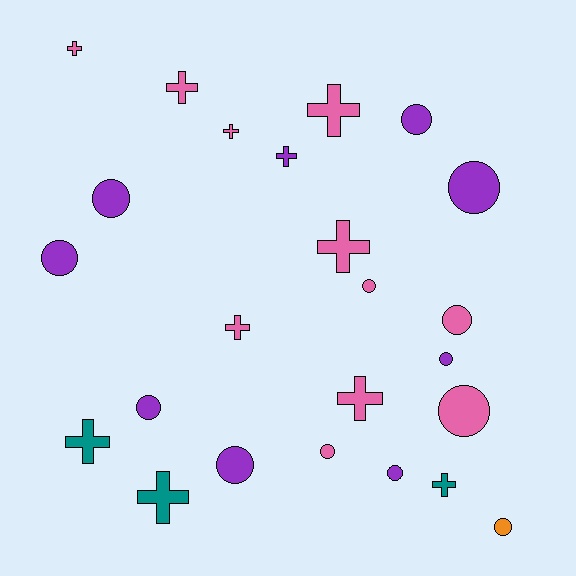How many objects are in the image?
There are 24 objects.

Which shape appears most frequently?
Circle, with 13 objects.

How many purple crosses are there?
There is 1 purple cross.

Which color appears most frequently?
Pink, with 11 objects.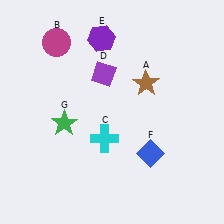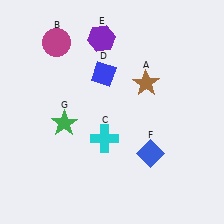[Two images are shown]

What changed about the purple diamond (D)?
In Image 1, D is purple. In Image 2, it changed to blue.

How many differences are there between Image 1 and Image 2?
There is 1 difference between the two images.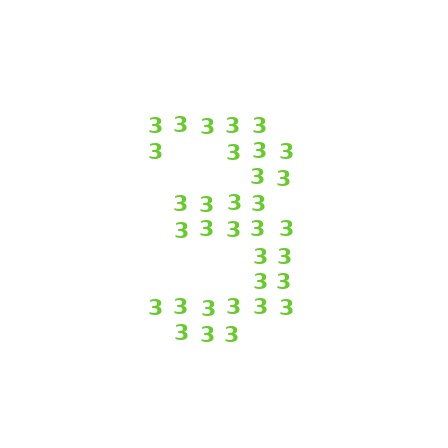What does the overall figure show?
The overall figure shows the digit 3.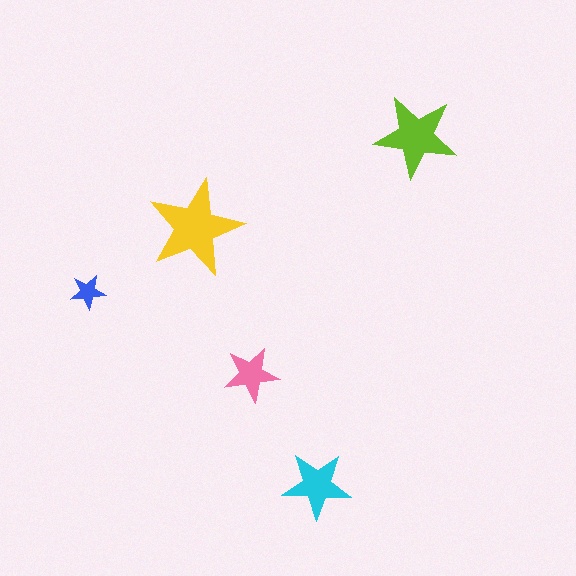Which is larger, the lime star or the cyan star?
The lime one.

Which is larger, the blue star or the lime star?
The lime one.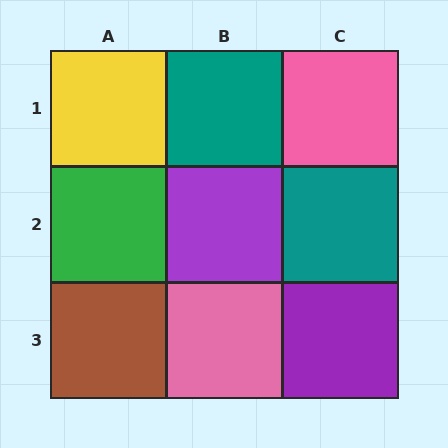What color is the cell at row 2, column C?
Teal.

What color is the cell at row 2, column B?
Purple.